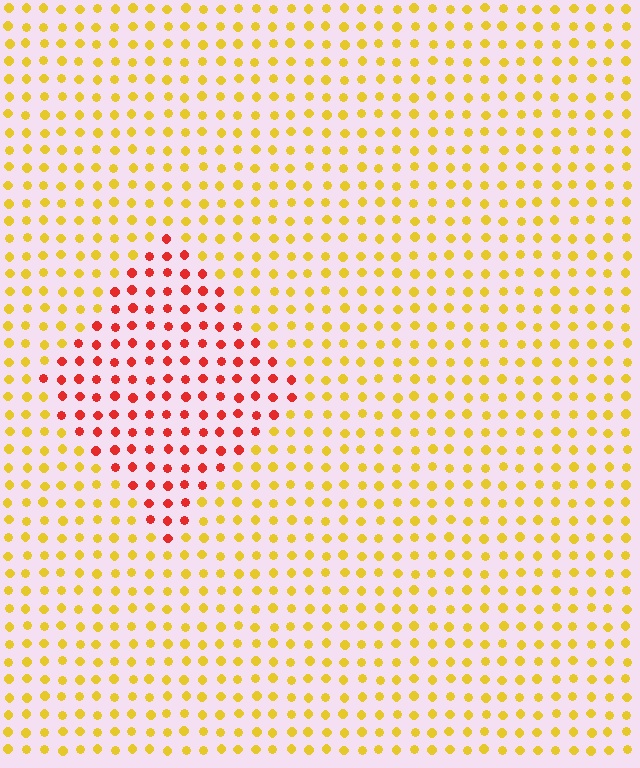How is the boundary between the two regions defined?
The boundary is defined purely by a slight shift in hue (about 51 degrees). Spacing, size, and orientation are identical on both sides.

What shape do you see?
I see a diamond.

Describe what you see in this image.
The image is filled with small yellow elements in a uniform arrangement. A diamond-shaped region is visible where the elements are tinted to a slightly different hue, forming a subtle color boundary.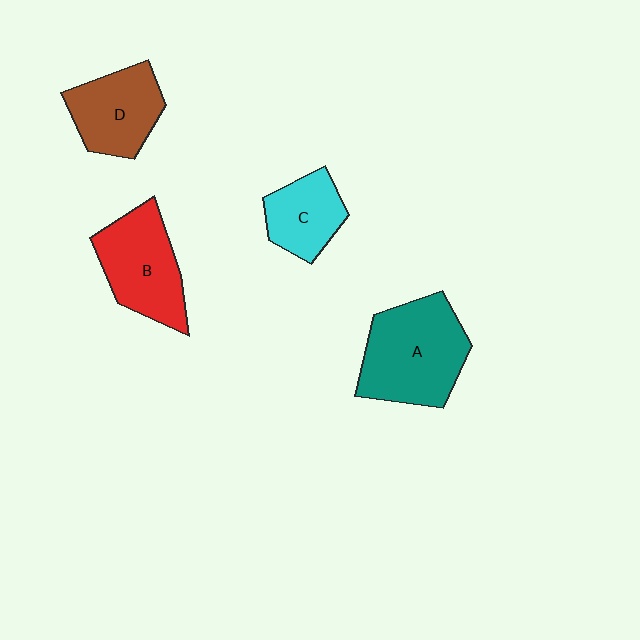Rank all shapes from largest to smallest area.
From largest to smallest: A (teal), B (red), D (brown), C (cyan).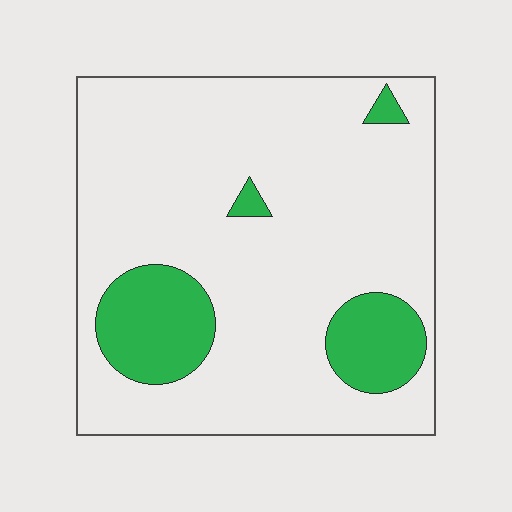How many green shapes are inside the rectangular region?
4.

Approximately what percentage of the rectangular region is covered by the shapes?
Approximately 15%.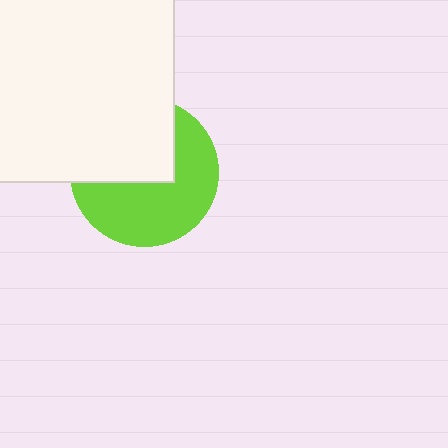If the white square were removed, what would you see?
You would see the complete lime circle.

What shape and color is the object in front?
The object in front is a white square.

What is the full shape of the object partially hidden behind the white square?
The partially hidden object is a lime circle.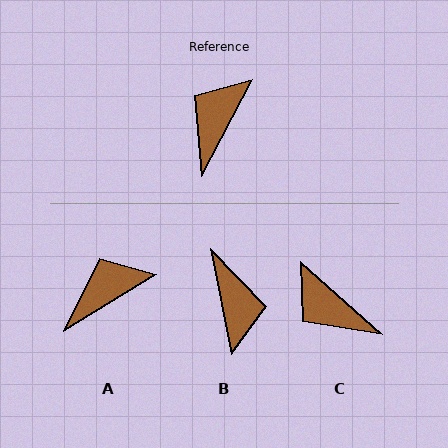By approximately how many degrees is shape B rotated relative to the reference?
Approximately 141 degrees clockwise.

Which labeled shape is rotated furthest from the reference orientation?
B, about 141 degrees away.